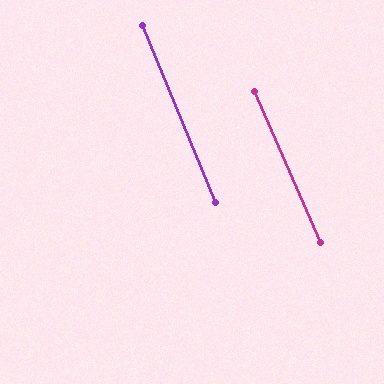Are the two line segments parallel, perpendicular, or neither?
Parallel — their directions differ by only 1.5°.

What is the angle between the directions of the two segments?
Approximately 2 degrees.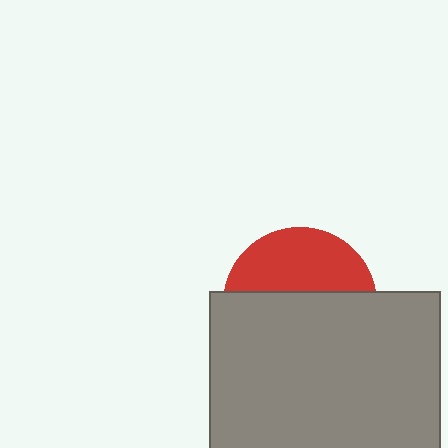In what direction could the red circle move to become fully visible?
The red circle could move up. That would shift it out from behind the gray rectangle entirely.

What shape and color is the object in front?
The object in front is a gray rectangle.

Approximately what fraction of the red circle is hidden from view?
Roughly 60% of the red circle is hidden behind the gray rectangle.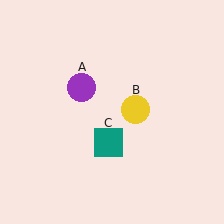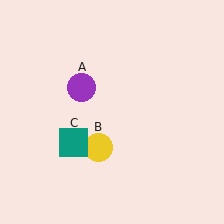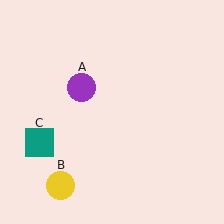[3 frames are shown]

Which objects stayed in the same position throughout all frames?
Purple circle (object A) remained stationary.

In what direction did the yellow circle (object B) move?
The yellow circle (object B) moved down and to the left.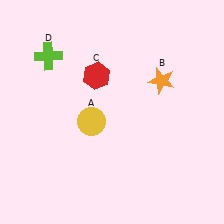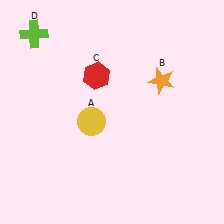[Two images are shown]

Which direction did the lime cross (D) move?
The lime cross (D) moved up.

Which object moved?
The lime cross (D) moved up.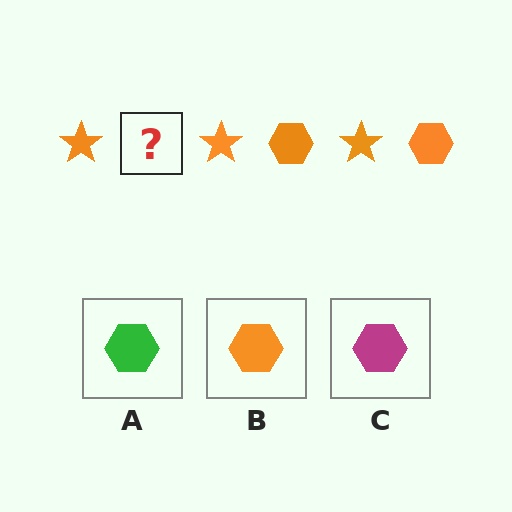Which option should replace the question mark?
Option B.